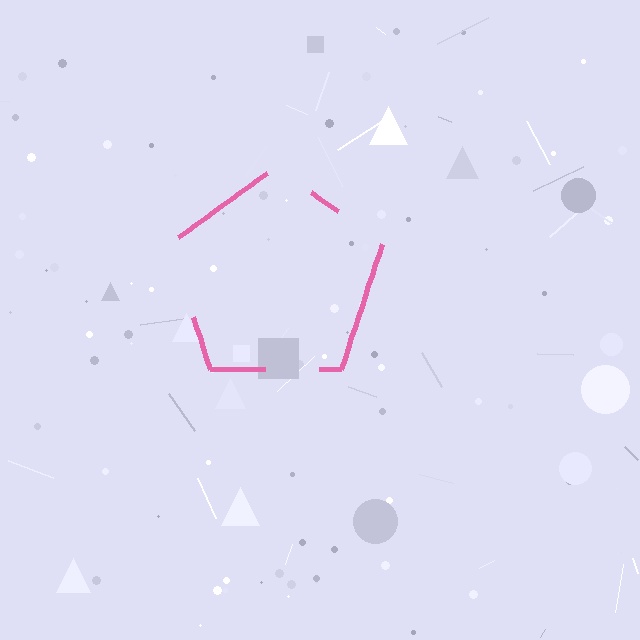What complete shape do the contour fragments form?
The contour fragments form a pentagon.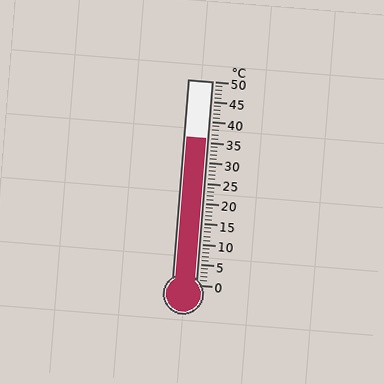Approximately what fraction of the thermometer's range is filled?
The thermometer is filled to approximately 70% of its range.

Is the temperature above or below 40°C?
The temperature is below 40°C.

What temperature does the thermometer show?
The thermometer shows approximately 36°C.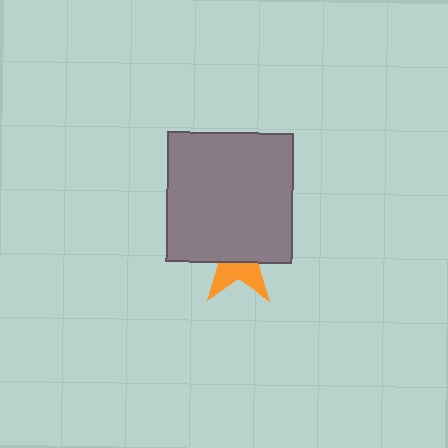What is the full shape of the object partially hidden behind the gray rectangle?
The partially hidden object is an orange star.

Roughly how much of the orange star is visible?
A small part of it is visible (roughly 38%).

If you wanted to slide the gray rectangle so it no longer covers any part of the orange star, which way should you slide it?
Slide it up — that is the most direct way to separate the two shapes.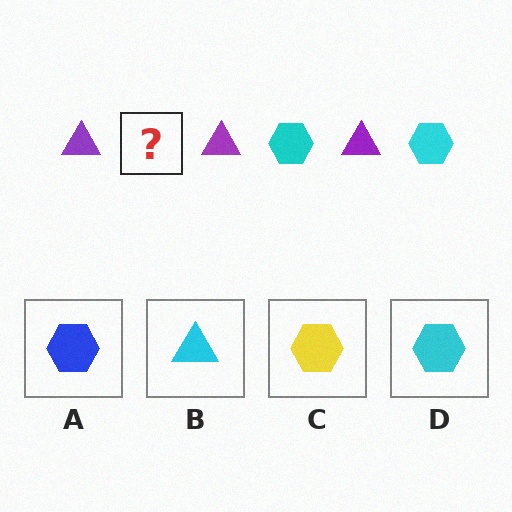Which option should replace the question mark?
Option D.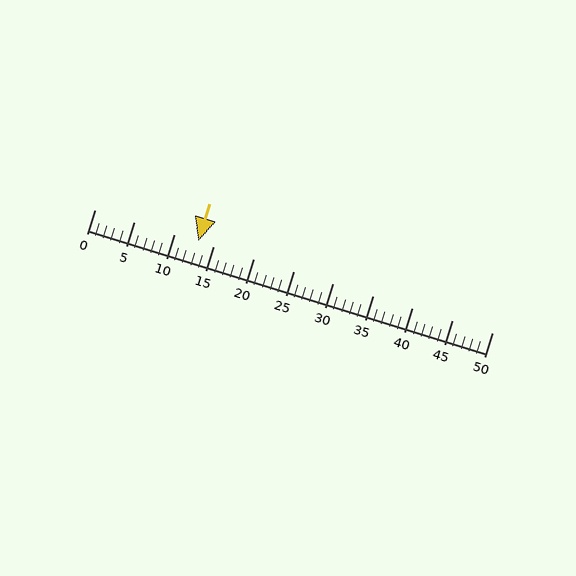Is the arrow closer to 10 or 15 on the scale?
The arrow is closer to 15.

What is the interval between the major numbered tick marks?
The major tick marks are spaced 5 units apart.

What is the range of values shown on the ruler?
The ruler shows values from 0 to 50.